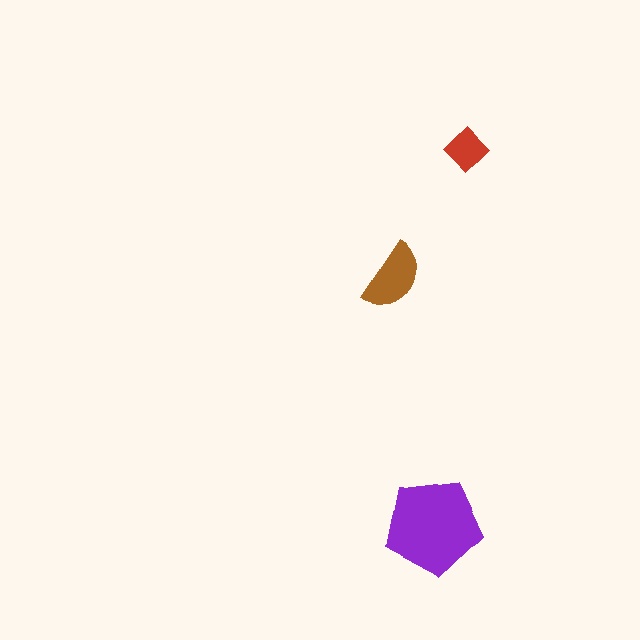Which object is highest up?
The red diamond is topmost.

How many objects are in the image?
There are 3 objects in the image.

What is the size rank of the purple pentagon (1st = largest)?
1st.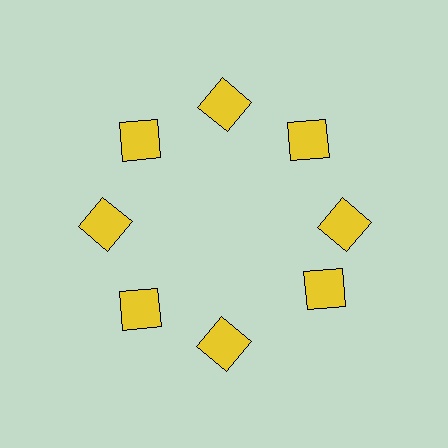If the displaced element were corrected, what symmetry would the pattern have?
It would have 8-fold rotational symmetry — the pattern would map onto itself every 45 degrees.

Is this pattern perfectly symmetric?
No. The 8 yellow squares are arranged in a ring, but one element near the 4 o'clock position is rotated out of alignment along the ring, breaking the 8-fold rotational symmetry.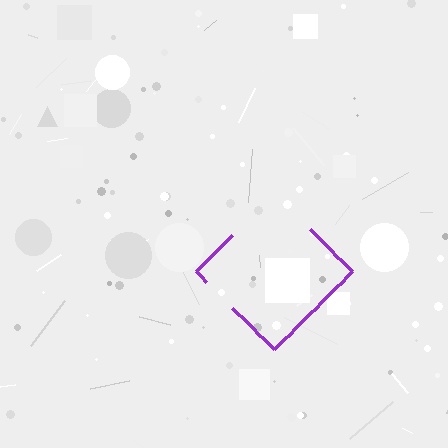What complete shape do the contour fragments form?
The contour fragments form a diamond.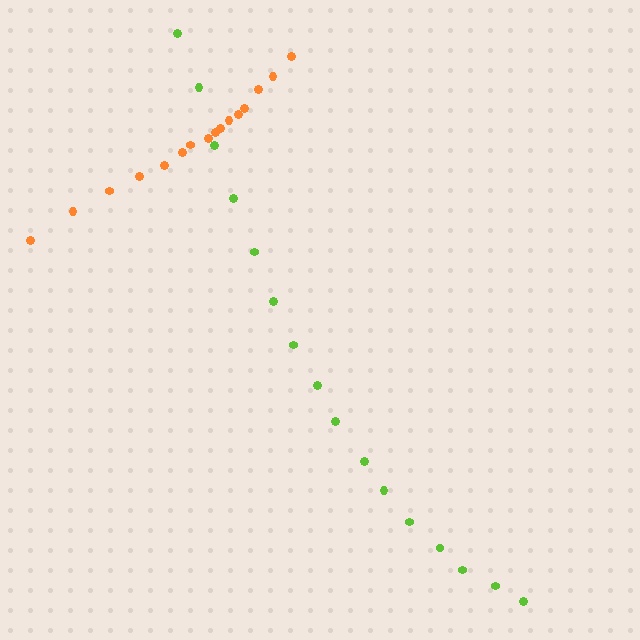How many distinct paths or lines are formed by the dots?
There are 2 distinct paths.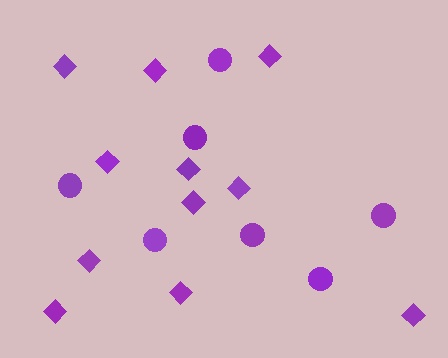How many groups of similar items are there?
There are 2 groups: one group of diamonds (11) and one group of circles (7).